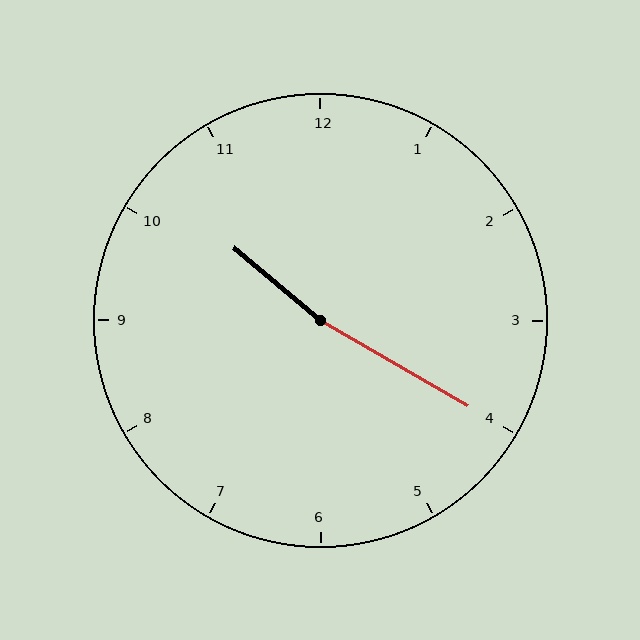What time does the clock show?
10:20.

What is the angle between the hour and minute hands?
Approximately 170 degrees.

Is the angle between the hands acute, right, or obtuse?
It is obtuse.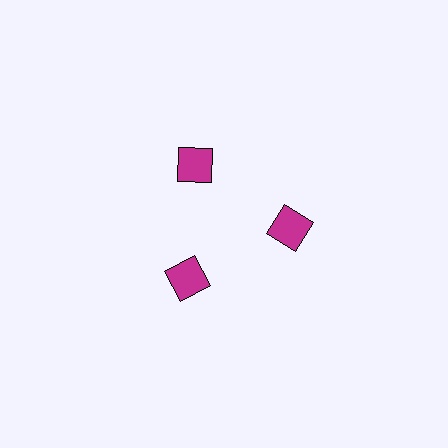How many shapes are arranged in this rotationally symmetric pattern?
There are 3 shapes, arranged in 3 groups of 1.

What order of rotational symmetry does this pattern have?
This pattern has 3-fold rotational symmetry.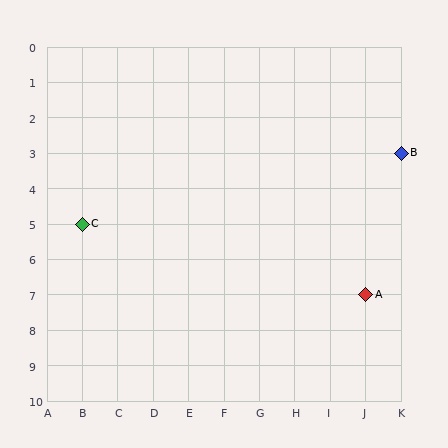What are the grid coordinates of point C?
Point C is at grid coordinates (B, 5).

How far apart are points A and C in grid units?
Points A and C are 8 columns and 2 rows apart (about 8.2 grid units diagonally).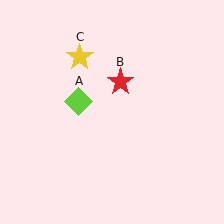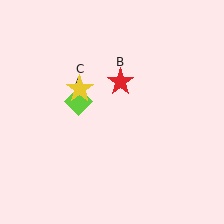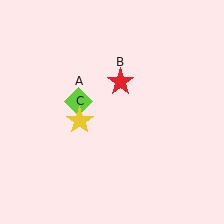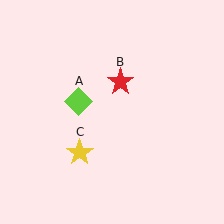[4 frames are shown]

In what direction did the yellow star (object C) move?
The yellow star (object C) moved down.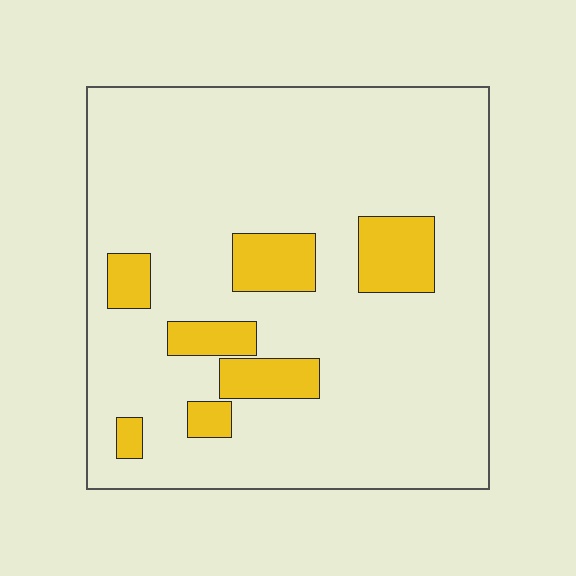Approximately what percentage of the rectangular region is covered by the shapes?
Approximately 15%.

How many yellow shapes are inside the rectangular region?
7.